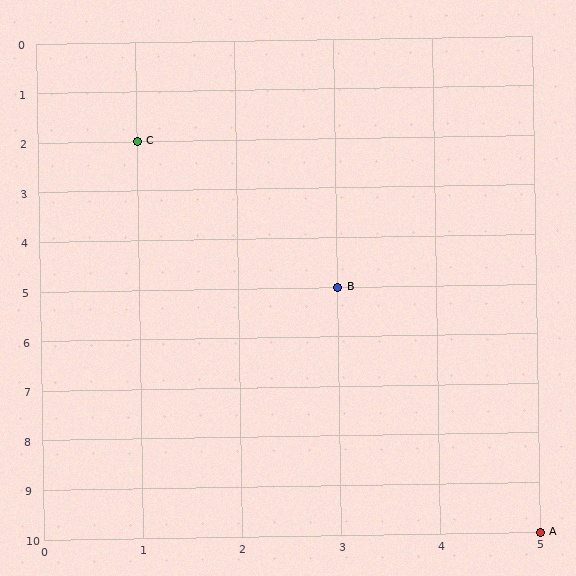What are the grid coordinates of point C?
Point C is at grid coordinates (1, 2).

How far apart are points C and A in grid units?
Points C and A are 4 columns and 8 rows apart (about 8.9 grid units diagonally).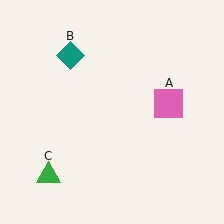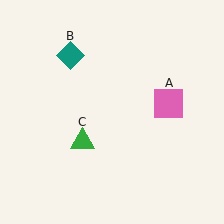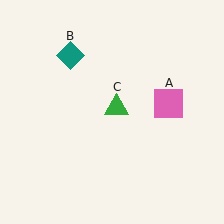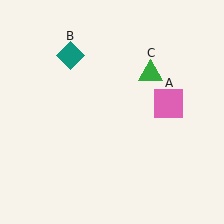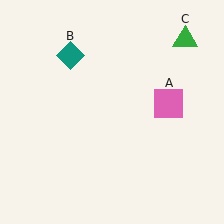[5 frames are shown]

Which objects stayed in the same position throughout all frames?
Pink square (object A) and teal diamond (object B) remained stationary.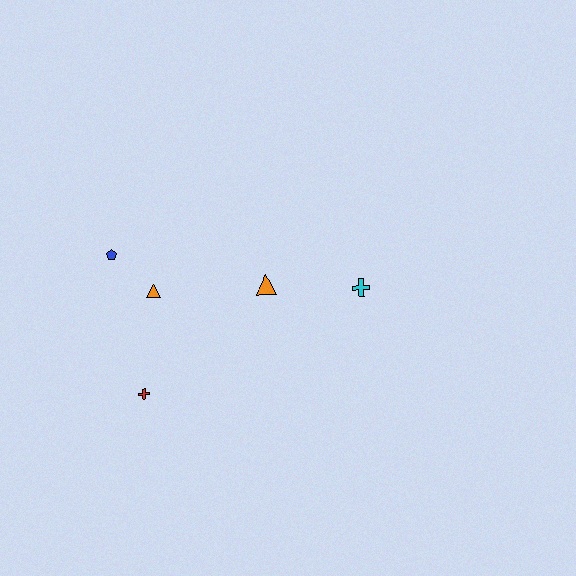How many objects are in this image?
There are 5 objects.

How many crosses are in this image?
There are 2 crosses.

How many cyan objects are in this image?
There is 1 cyan object.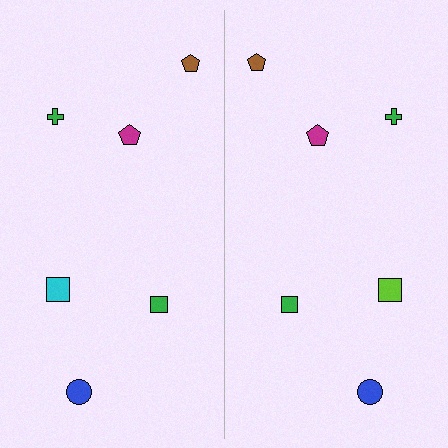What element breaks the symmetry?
The lime square on the right side breaks the symmetry — its mirror counterpart is cyan.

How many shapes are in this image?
There are 12 shapes in this image.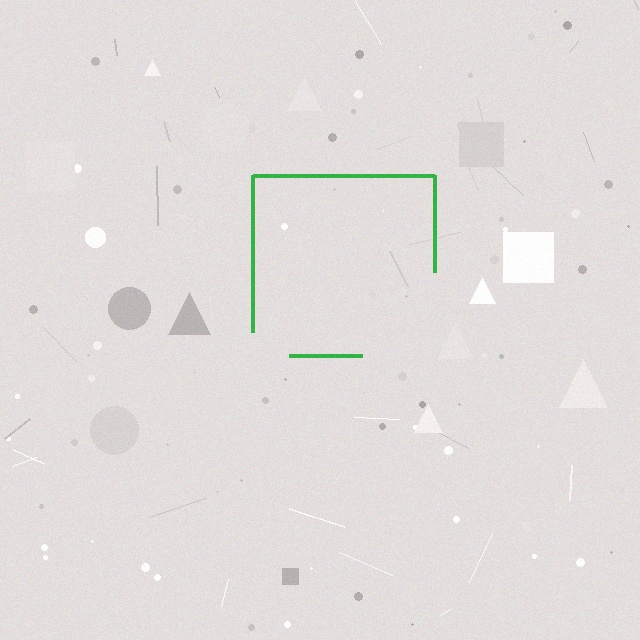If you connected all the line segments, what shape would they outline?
They would outline a square.